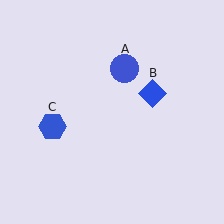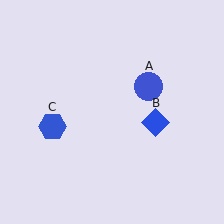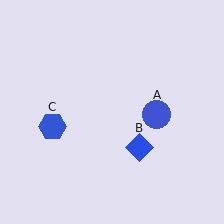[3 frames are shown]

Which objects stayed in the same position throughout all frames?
Blue hexagon (object C) remained stationary.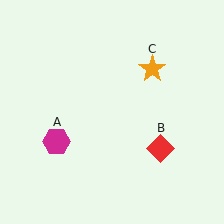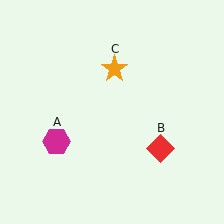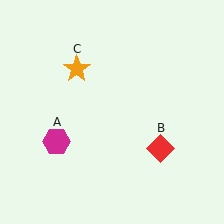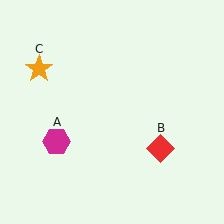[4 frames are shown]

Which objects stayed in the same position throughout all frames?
Magenta hexagon (object A) and red diamond (object B) remained stationary.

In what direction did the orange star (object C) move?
The orange star (object C) moved left.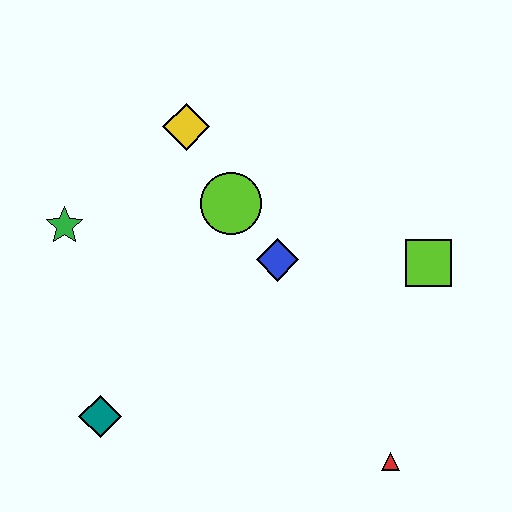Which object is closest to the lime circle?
The blue diamond is closest to the lime circle.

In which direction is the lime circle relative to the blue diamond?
The lime circle is above the blue diamond.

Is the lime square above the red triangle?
Yes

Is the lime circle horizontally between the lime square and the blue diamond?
No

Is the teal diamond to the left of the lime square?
Yes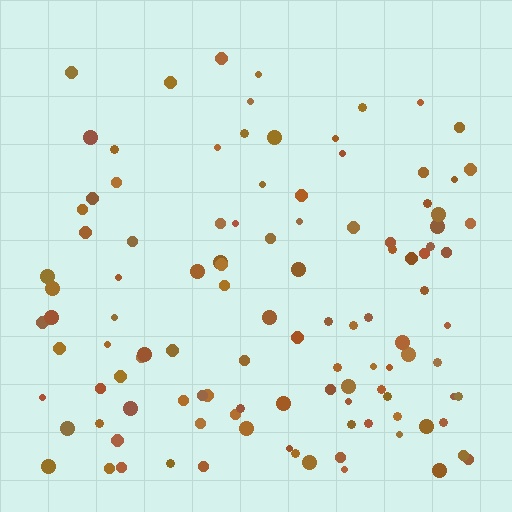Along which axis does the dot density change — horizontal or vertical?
Vertical.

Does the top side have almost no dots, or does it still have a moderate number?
Still a moderate number, just noticeably fewer than the bottom.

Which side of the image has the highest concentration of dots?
The bottom.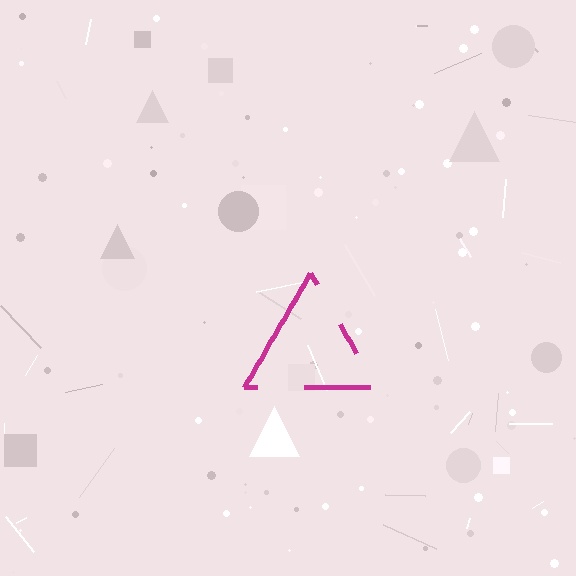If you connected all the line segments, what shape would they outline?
They would outline a triangle.